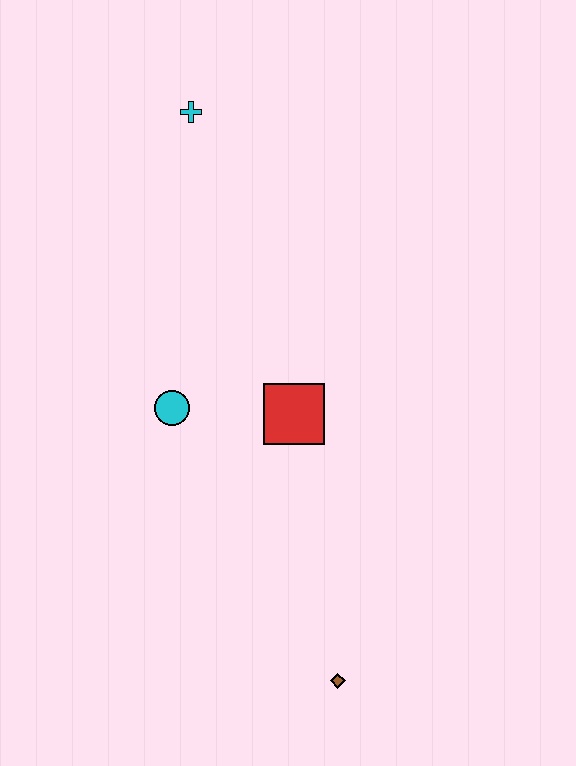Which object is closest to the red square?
The cyan circle is closest to the red square.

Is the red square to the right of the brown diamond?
No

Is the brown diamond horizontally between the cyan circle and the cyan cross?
No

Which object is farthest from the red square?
The cyan cross is farthest from the red square.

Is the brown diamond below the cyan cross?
Yes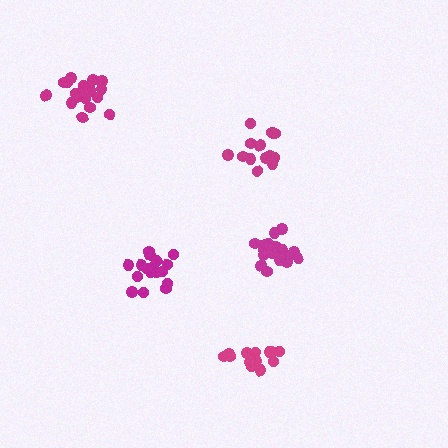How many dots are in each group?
Group 1: 15 dots, Group 2: 19 dots, Group 3: 19 dots, Group 4: 17 dots, Group 5: 15 dots (85 total).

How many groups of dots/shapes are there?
There are 5 groups.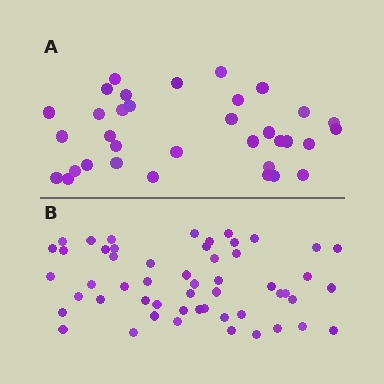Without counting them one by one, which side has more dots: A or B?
Region B (the bottom region) has more dots.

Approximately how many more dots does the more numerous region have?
Region B has approximately 20 more dots than region A.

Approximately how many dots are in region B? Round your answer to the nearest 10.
About 50 dots. (The exact count is 53, which rounds to 50.)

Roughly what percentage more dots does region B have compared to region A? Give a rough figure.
About 55% more.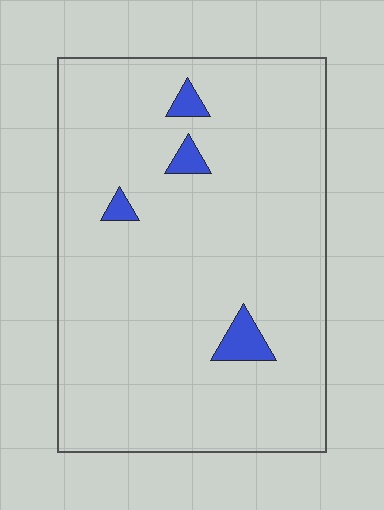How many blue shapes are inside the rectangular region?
4.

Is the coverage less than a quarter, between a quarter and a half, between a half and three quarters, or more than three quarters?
Less than a quarter.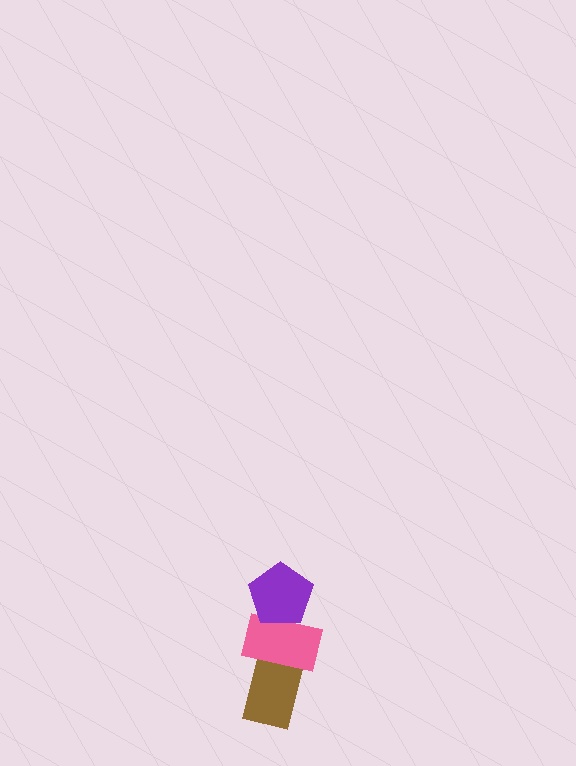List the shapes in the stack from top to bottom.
From top to bottom: the purple pentagon, the pink rectangle, the brown rectangle.